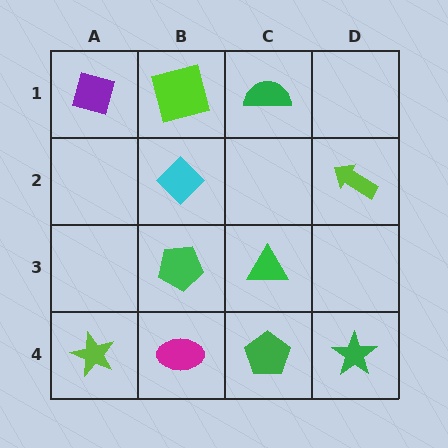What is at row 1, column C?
A green semicircle.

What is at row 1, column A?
A purple square.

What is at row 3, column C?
A green triangle.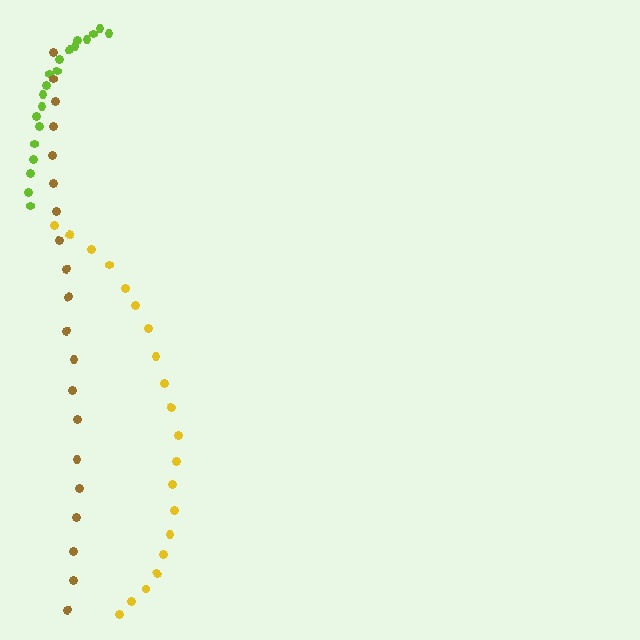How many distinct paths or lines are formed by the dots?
There are 3 distinct paths.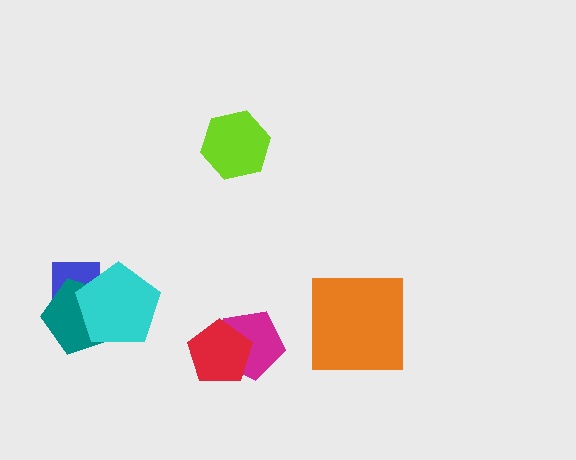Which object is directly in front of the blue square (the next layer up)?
The teal pentagon is directly in front of the blue square.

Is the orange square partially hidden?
No, no other shape covers it.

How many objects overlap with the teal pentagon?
2 objects overlap with the teal pentagon.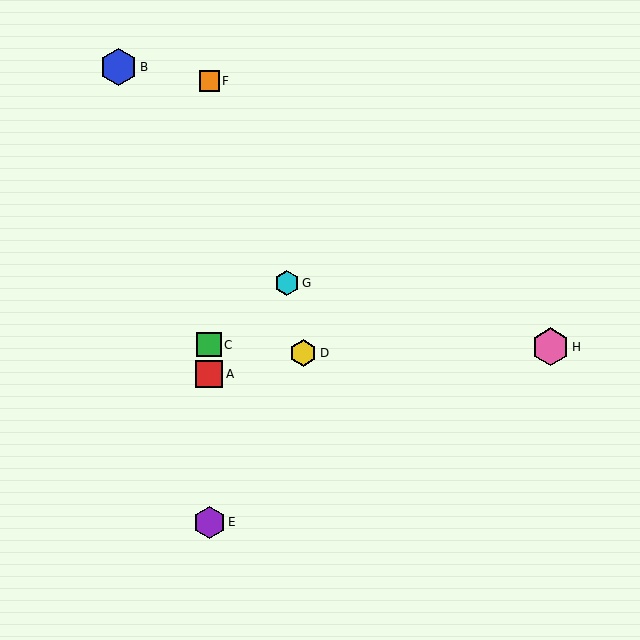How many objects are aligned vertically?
4 objects (A, C, E, F) are aligned vertically.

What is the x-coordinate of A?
Object A is at x≈209.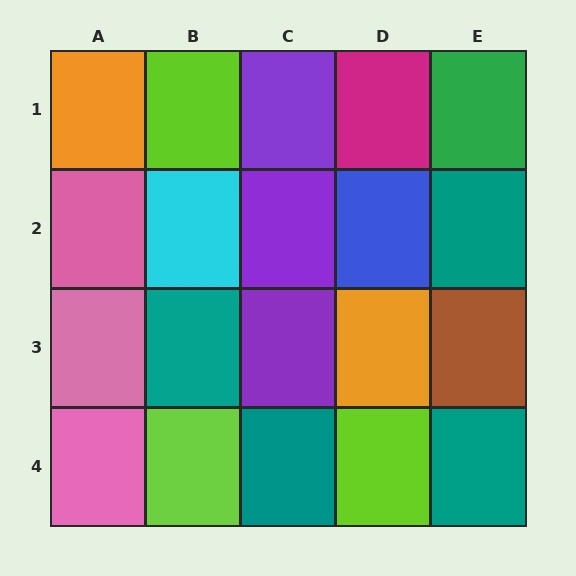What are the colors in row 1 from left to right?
Orange, lime, purple, magenta, green.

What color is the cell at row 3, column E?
Brown.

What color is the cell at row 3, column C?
Purple.